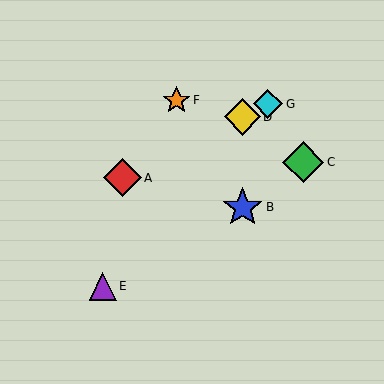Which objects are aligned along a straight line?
Objects A, D, G are aligned along a straight line.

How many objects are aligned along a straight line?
3 objects (A, D, G) are aligned along a straight line.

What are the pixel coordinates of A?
Object A is at (123, 178).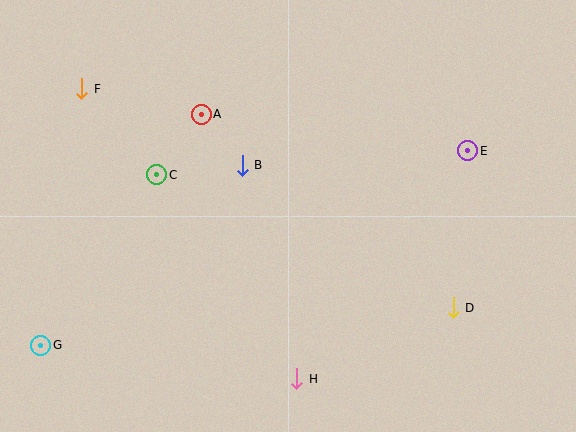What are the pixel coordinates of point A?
Point A is at (201, 114).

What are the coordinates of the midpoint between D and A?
The midpoint between D and A is at (327, 211).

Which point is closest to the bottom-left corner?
Point G is closest to the bottom-left corner.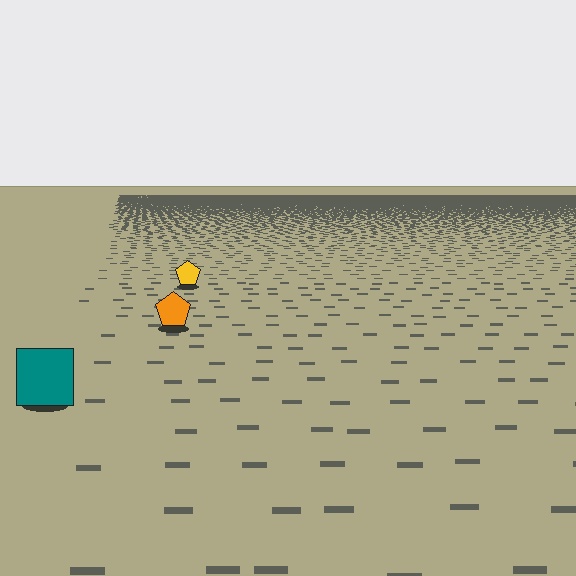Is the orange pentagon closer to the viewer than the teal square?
No. The teal square is closer — you can tell from the texture gradient: the ground texture is coarser near it.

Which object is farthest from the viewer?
The yellow pentagon is farthest from the viewer. It appears smaller and the ground texture around it is denser.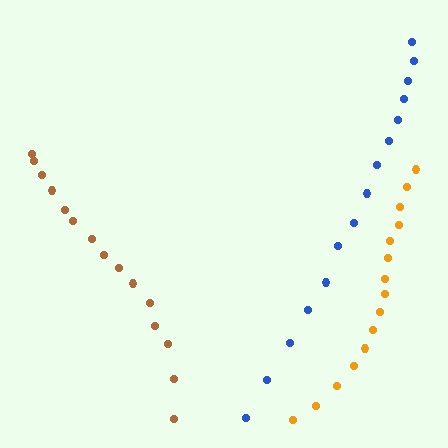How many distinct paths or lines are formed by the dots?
There are 3 distinct paths.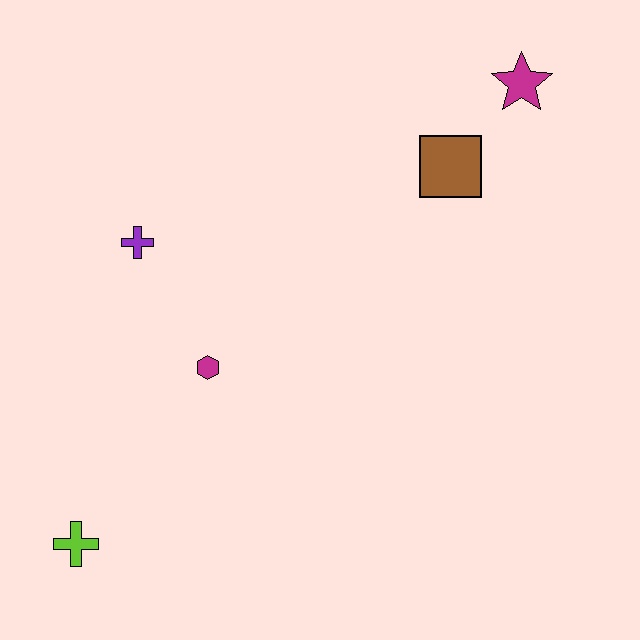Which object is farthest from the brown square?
The lime cross is farthest from the brown square.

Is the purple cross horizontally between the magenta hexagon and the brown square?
No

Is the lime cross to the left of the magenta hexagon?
Yes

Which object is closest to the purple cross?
The magenta hexagon is closest to the purple cross.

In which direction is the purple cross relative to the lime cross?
The purple cross is above the lime cross.